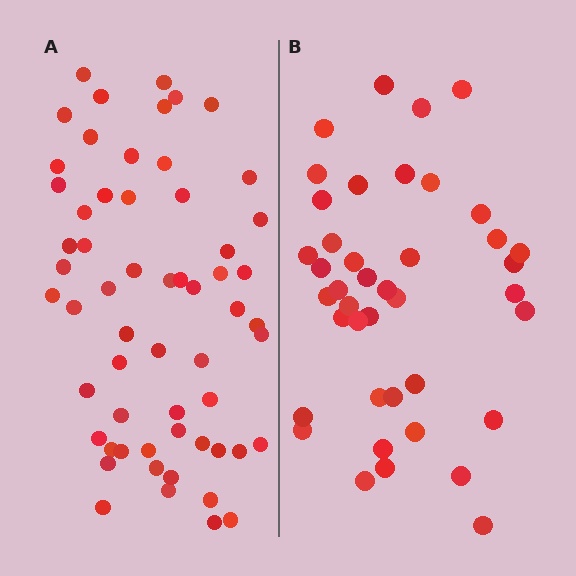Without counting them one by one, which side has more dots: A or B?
Region A (the left region) has more dots.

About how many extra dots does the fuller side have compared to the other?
Region A has approximately 20 more dots than region B.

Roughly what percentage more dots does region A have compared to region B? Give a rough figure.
About 45% more.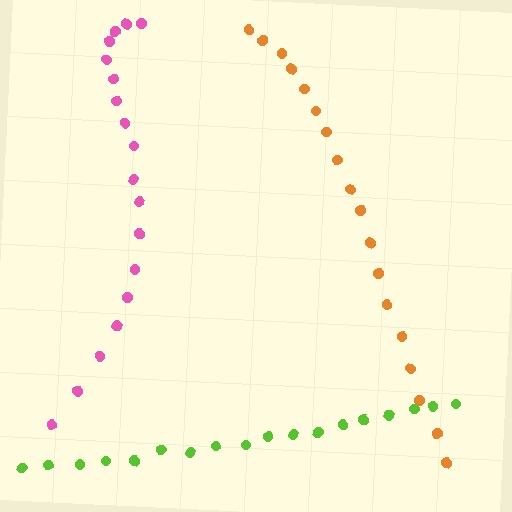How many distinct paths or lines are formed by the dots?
There are 3 distinct paths.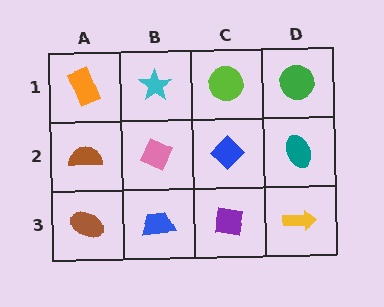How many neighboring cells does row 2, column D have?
3.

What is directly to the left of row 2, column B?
A brown semicircle.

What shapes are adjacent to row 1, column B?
A pink diamond (row 2, column B), an orange rectangle (row 1, column A), a lime circle (row 1, column C).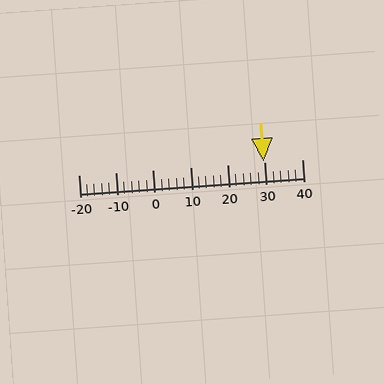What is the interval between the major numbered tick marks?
The major tick marks are spaced 10 units apart.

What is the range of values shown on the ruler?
The ruler shows values from -20 to 40.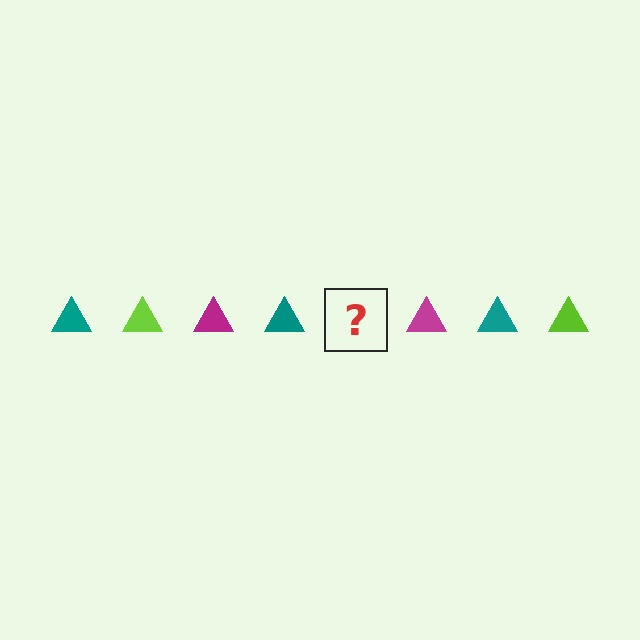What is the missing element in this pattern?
The missing element is a lime triangle.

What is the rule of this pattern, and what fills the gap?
The rule is that the pattern cycles through teal, lime, magenta triangles. The gap should be filled with a lime triangle.